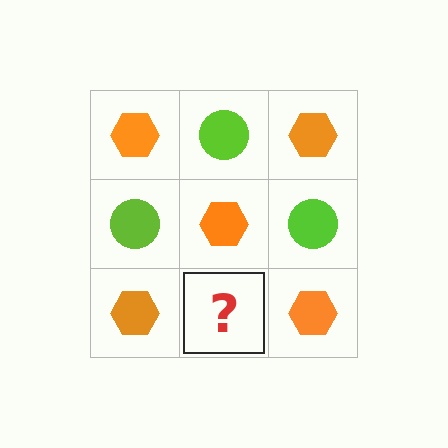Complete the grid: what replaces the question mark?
The question mark should be replaced with a lime circle.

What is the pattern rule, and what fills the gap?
The rule is that it alternates orange hexagon and lime circle in a checkerboard pattern. The gap should be filled with a lime circle.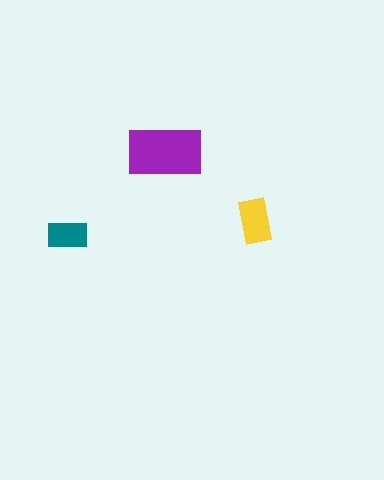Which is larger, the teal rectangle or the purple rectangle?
The purple one.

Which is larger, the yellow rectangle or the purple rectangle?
The purple one.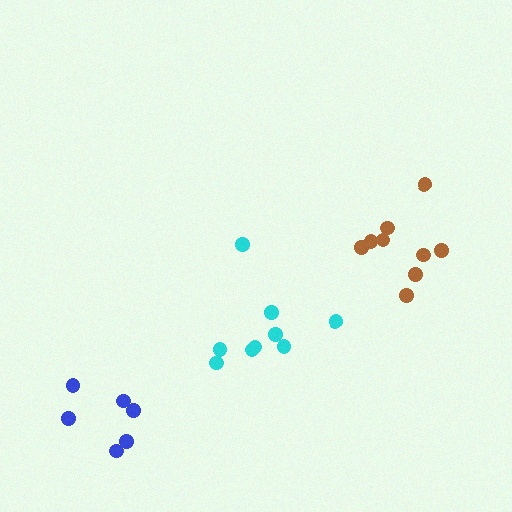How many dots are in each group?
Group 1: 9 dots, Group 2: 9 dots, Group 3: 6 dots (24 total).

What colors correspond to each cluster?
The clusters are colored: brown, cyan, blue.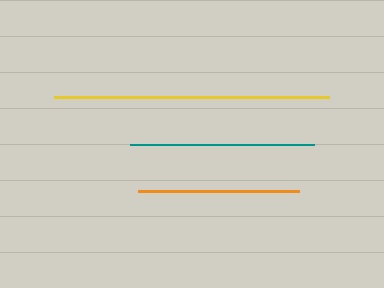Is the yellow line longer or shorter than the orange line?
The yellow line is longer than the orange line.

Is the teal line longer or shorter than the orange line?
The teal line is longer than the orange line.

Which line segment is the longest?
The yellow line is the longest at approximately 275 pixels.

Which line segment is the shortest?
The orange line is the shortest at approximately 161 pixels.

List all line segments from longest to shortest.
From longest to shortest: yellow, teal, orange.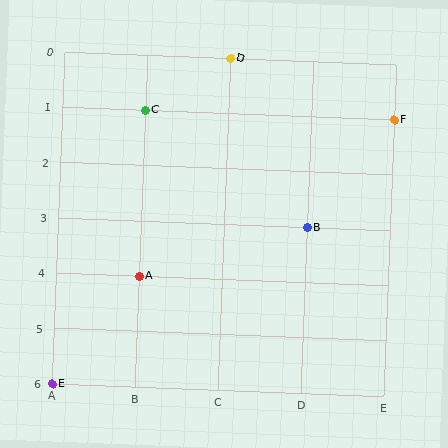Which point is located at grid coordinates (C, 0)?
Point D is at (C, 0).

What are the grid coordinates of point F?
Point F is at grid coordinates (E, 1).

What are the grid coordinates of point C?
Point C is at grid coordinates (B, 1).